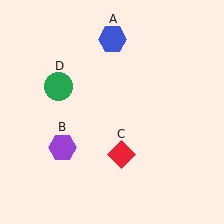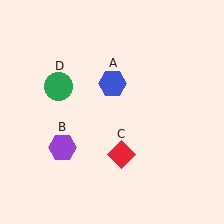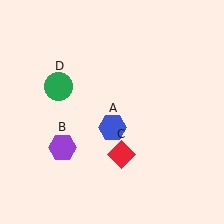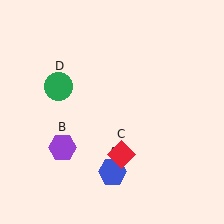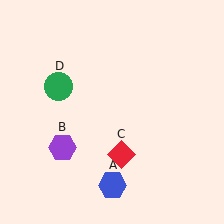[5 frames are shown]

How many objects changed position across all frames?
1 object changed position: blue hexagon (object A).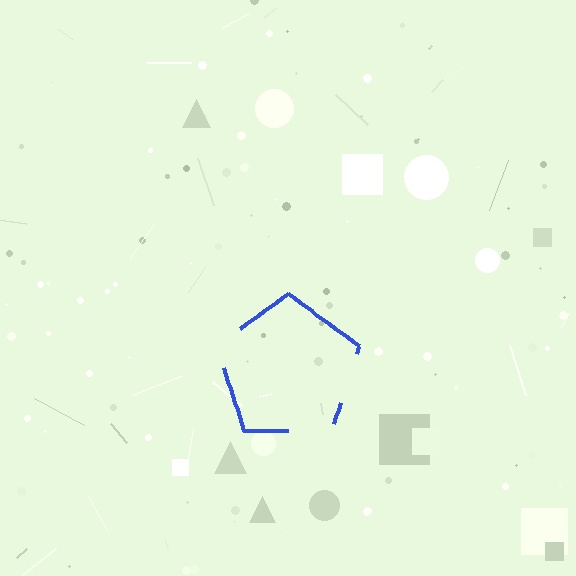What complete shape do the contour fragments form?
The contour fragments form a pentagon.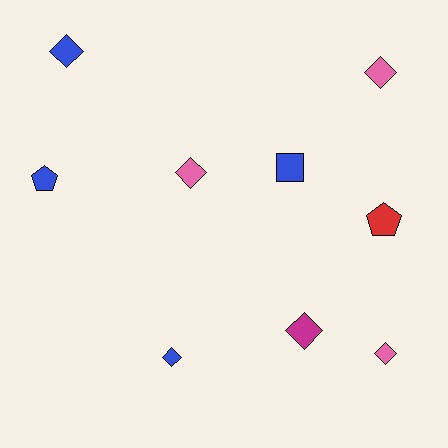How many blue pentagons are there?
There is 1 blue pentagon.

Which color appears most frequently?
Blue, with 4 objects.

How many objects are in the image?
There are 9 objects.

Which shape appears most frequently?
Diamond, with 6 objects.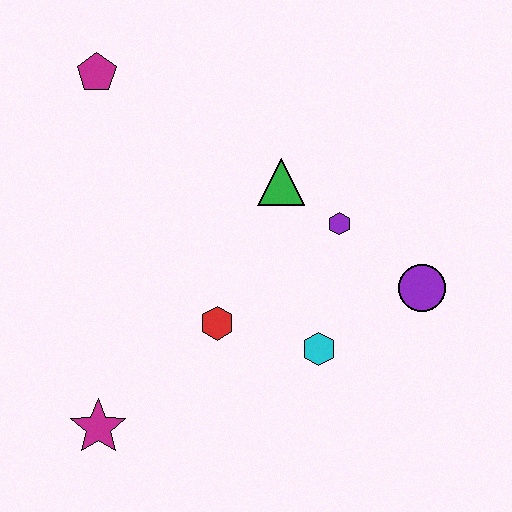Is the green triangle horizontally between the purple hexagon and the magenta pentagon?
Yes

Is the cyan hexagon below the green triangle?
Yes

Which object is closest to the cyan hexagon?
The red hexagon is closest to the cyan hexagon.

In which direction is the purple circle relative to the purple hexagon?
The purple circle is to the right of the purple hexagon.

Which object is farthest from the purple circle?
The magenta pentagon is farthest from the purple circle.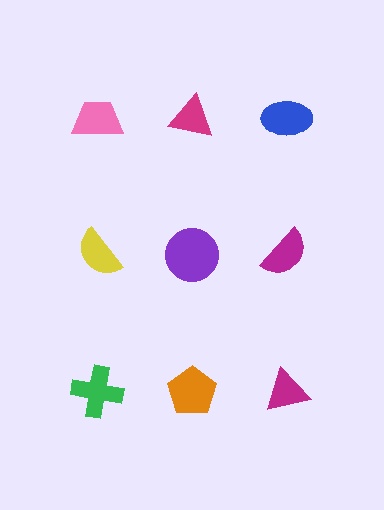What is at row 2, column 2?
A purple circle.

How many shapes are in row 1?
3 shapes.